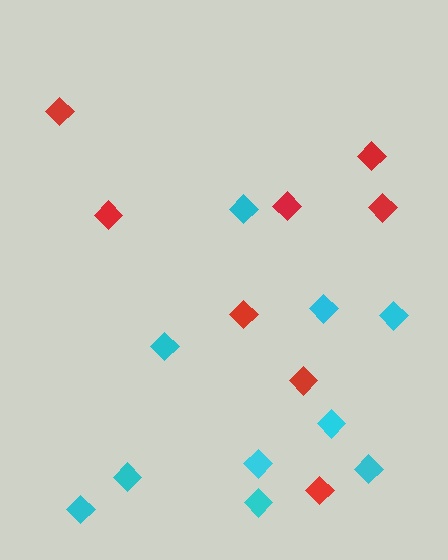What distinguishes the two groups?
There are 2 groups: one group of cyan diamonds (10) and one group of red diamonds (8).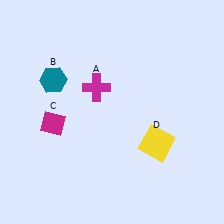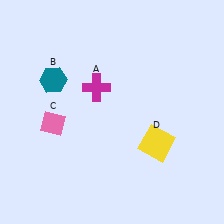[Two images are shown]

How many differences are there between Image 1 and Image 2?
There is 1 difference between the two images.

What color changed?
The diamond (C) changed from magenta in Image 1 to pink in Image 2.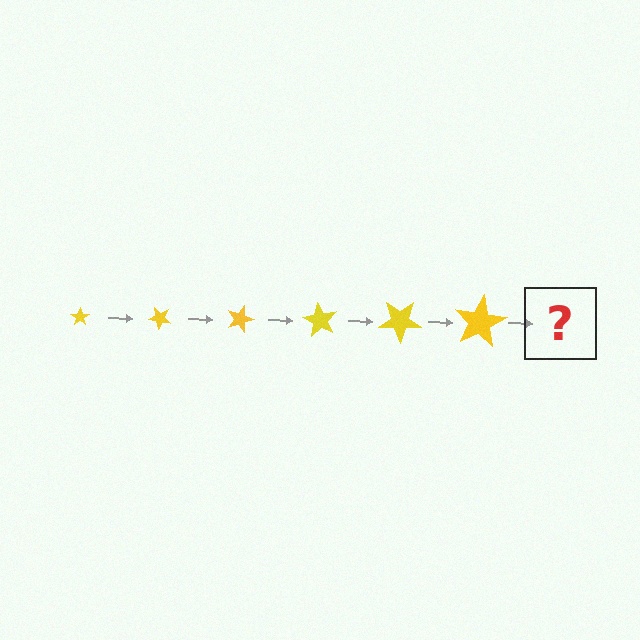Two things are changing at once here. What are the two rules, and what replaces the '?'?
The two rules are that the star grows larger each step and it rotates 45 degrees each step. The '?' should be a star, larger than the previous one and rotated 270 degrees from the start.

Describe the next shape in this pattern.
It should be a star, larger than the previous one and rotated 270 degrees from the start.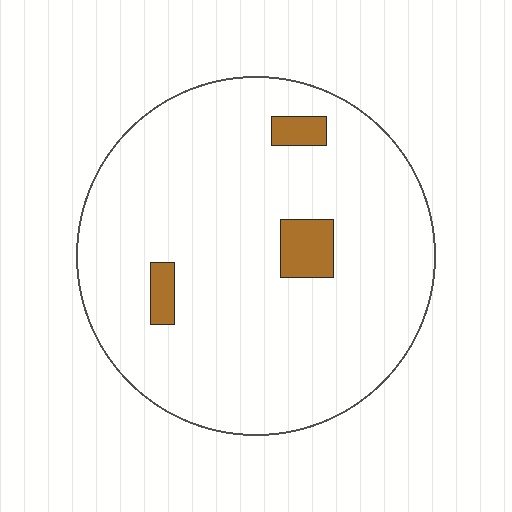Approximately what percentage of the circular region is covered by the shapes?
Approximately 5%.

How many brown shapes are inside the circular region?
3.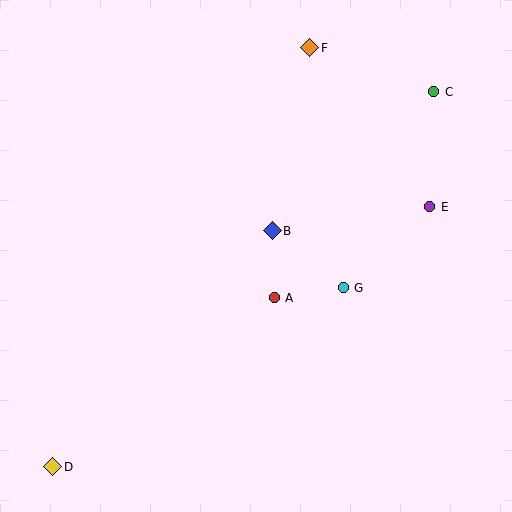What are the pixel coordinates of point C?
Point C is at (434, 92).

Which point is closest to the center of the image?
Point B at (272, 231) is closest to the center.